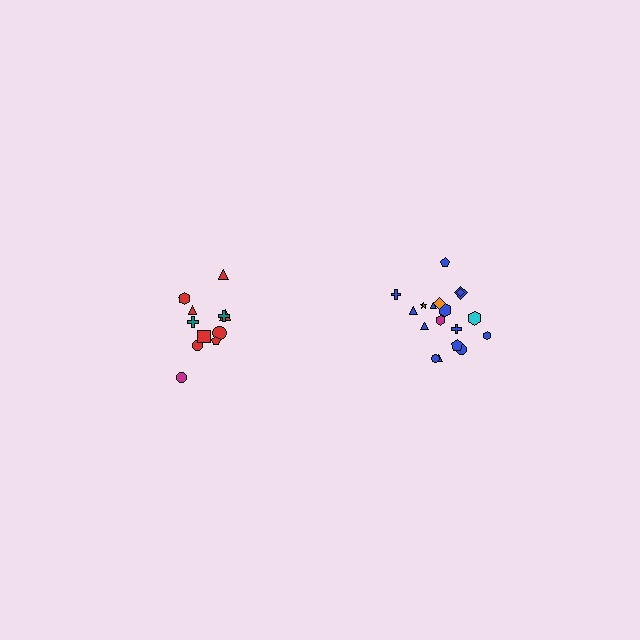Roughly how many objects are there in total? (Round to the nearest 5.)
Roughly 30 objects in total.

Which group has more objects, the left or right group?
The right group.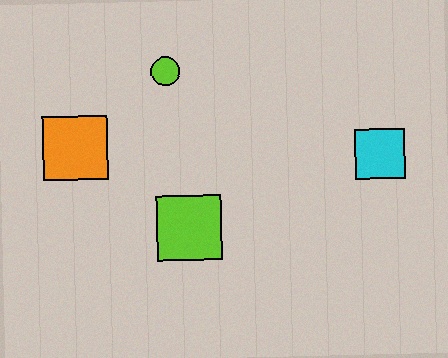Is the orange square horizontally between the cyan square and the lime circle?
No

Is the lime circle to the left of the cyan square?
Yes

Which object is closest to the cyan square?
The lime square is closest to the cyan square.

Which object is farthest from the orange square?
The cyan square is farthest from the orange square.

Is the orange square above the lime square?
Yes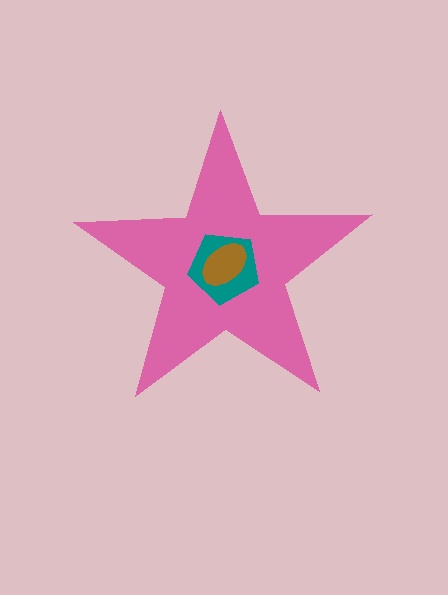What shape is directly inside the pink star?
The teal pentagon.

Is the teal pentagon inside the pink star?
Yes.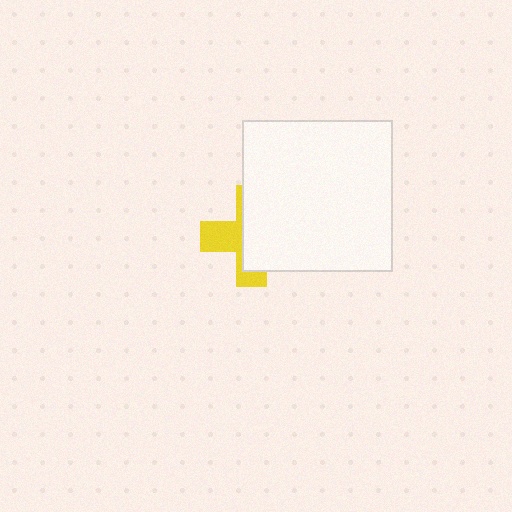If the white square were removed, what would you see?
You would see the complete yellow cross.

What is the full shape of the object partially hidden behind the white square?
The partially hidden object is a yellow cross.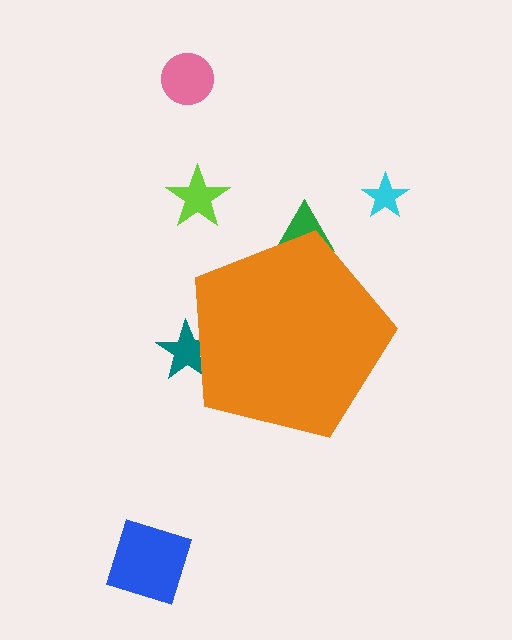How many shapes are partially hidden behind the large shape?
2 shapes are partially hidden.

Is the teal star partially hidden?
Yes, the teal star is partially hidden behind the orange pentagon.